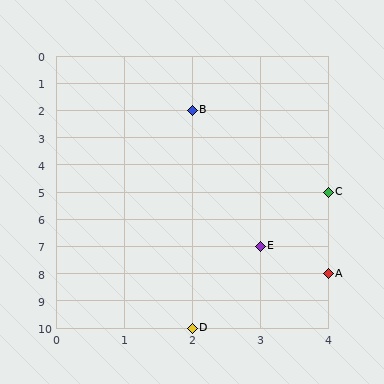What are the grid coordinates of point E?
Point E is at grid coordinates (3, 7).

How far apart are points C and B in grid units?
Points C and B are 2 columns and 3 rows apart (about 3.6 grid units diagonally).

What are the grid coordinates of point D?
Point D is at grid coordinates (2, 10).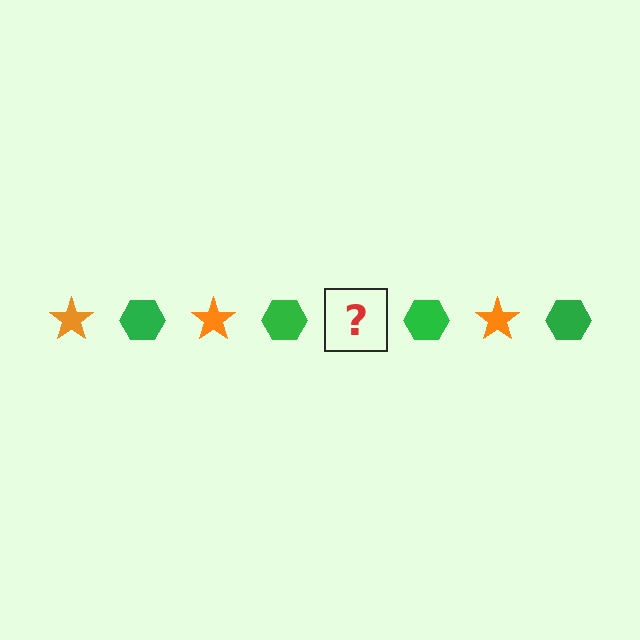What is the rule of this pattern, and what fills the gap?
The rule is that the pattern alternates between orange star and green hexagon. The gap should be filled with an orange star.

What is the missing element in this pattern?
The missing element is an orange star.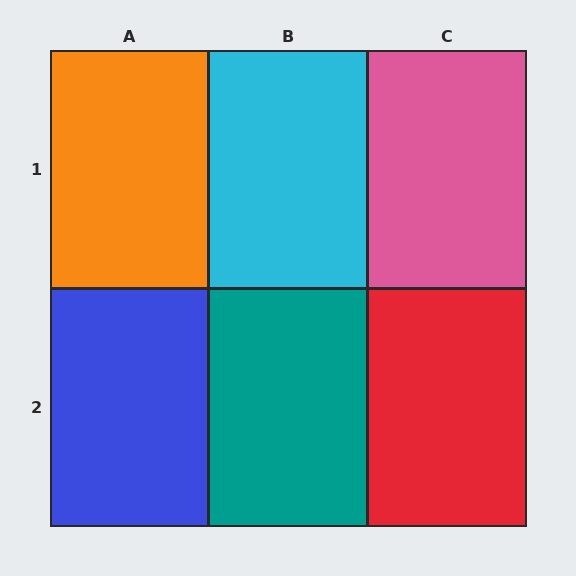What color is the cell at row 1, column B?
Cyan.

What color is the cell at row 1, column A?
Orange.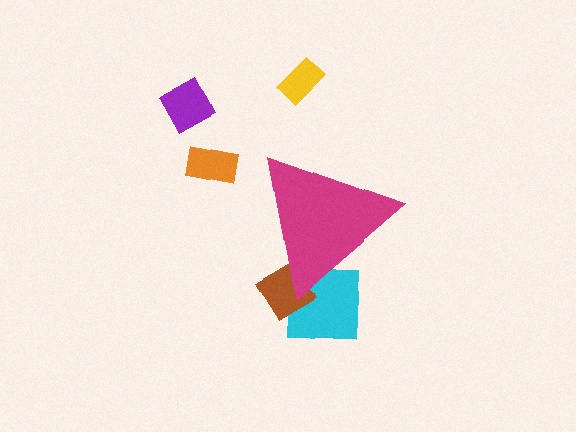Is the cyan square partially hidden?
Yes, the cyan square is partially hidden behind the magenta triangle.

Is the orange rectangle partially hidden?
No, the orange rectangle is fully visible.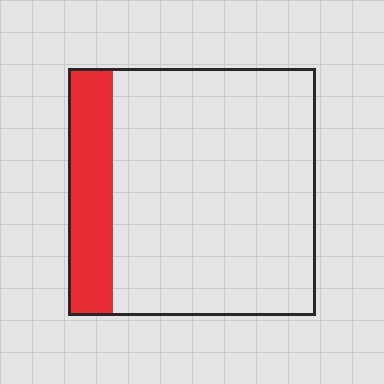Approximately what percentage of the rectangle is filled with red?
Approximately 20%.